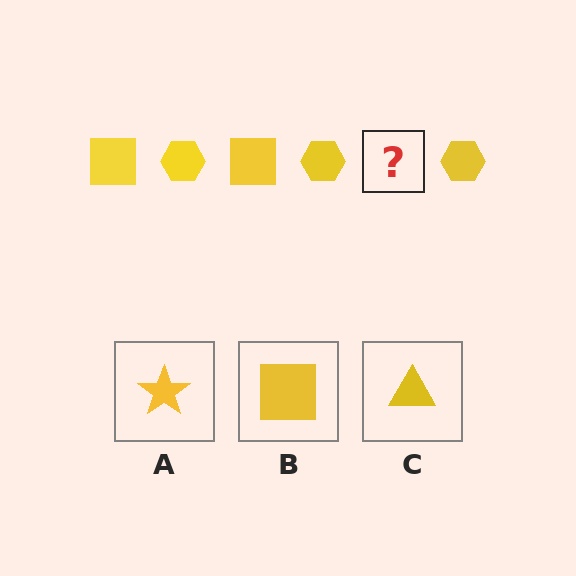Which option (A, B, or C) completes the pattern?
B.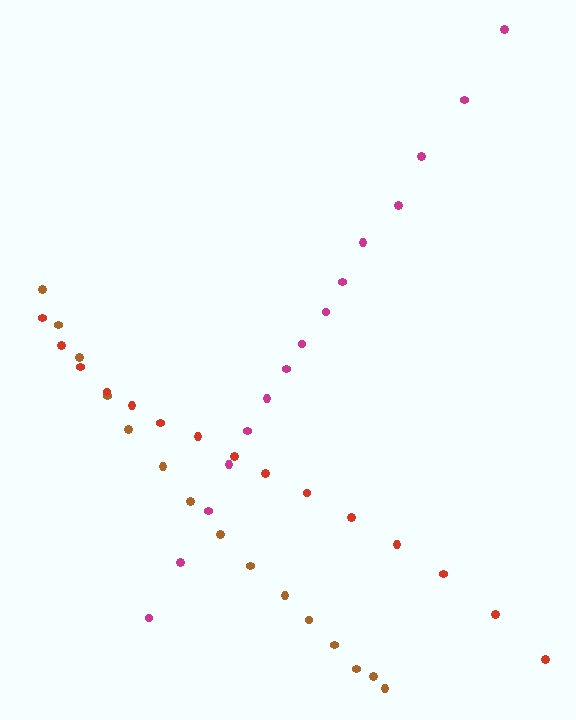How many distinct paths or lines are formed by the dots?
There are 3 distinct paths.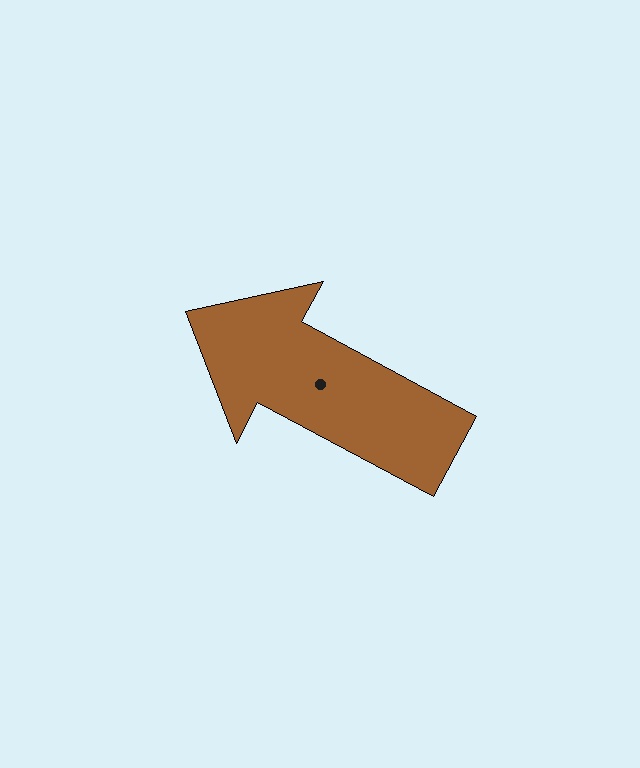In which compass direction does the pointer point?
Northwest.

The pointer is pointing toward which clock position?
Roughly 10 o'clock.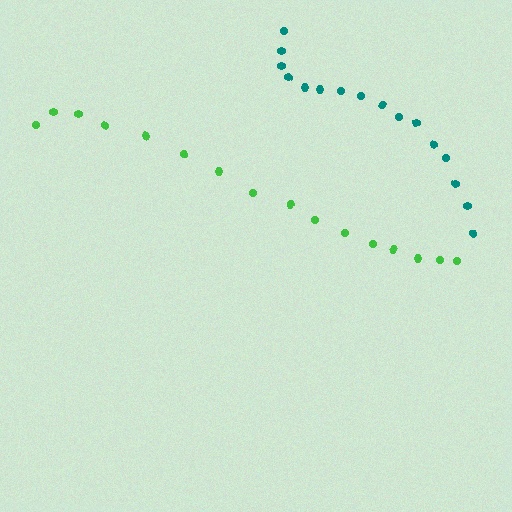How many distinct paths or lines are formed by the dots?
There are 2 distinct paths.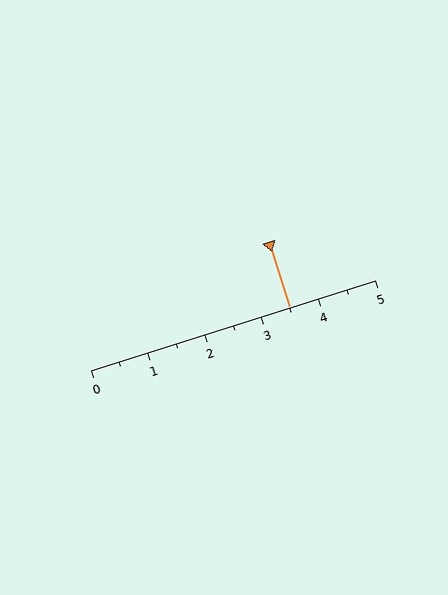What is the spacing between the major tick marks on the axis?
The major ticks are spaced 1 apart.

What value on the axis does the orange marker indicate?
The marker indicates approximately 3.5.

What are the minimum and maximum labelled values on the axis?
The axis runs from 0 to 5.